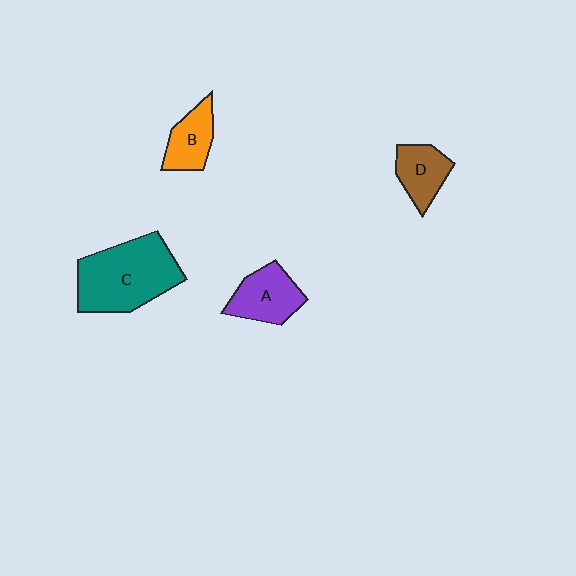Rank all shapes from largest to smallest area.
From largest to smallest: C (teal), A (purple), B (orange), D (brown).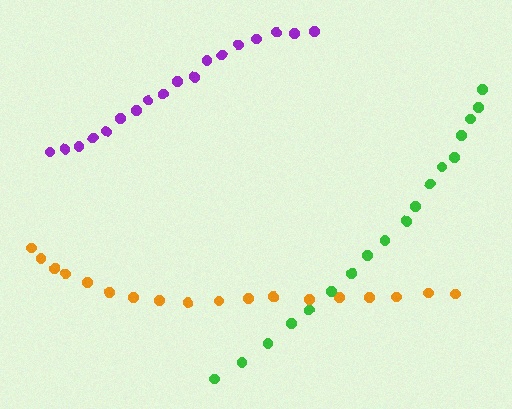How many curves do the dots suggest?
There are 3 distinct paths.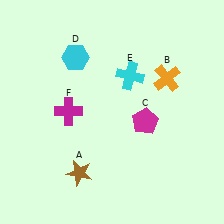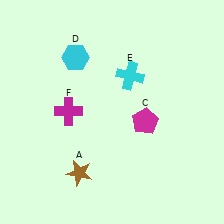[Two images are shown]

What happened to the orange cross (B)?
The orange cross (B) was removed in Image 2. It was in the top-right area of Image 1.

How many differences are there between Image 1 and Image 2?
There is 1 difference between the two images.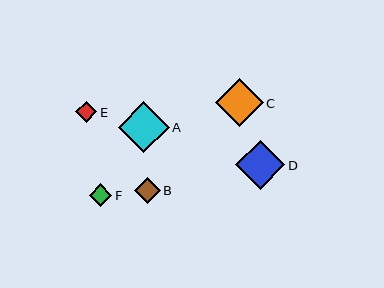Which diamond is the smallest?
Diamond E is the smallest with a size of approximately 21 pixels.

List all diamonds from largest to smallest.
From largest to smallest: A, D, C, B, F, E.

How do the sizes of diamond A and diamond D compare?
Diamond A and diamond D are approximately the same size.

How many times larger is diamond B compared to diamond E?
Diamond B is approximately 1.2 times the size of diamond E.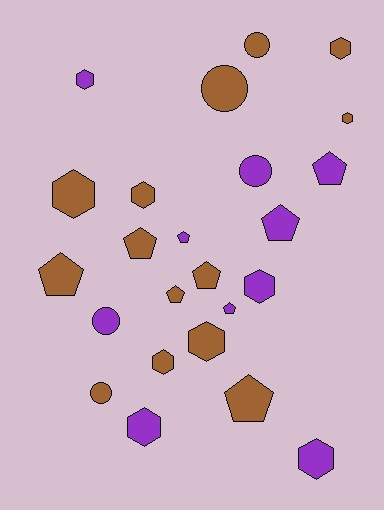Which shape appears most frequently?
Hexagon, with 10 objects.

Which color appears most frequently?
Brown, with 14 objects.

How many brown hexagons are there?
There are 6 brown hexagons.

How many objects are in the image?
There are 24 objects.